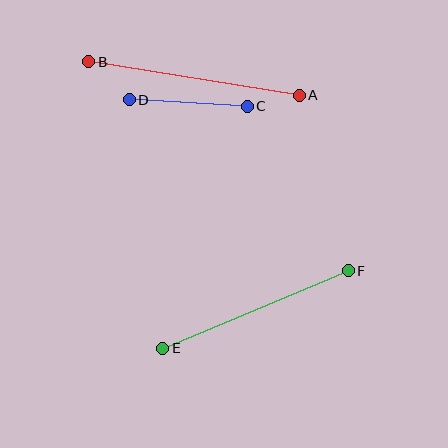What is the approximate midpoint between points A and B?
The midpoint is at approximately (194, 78) pixels.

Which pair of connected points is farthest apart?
Points A and B are farthest apart.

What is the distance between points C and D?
The distance is approximately 118 pixels.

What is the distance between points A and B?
The distance is approximately 213 pixels.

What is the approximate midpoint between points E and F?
The midpoint is at approximately (256, 310) pixels.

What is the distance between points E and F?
The distance is approximately 201 pixels.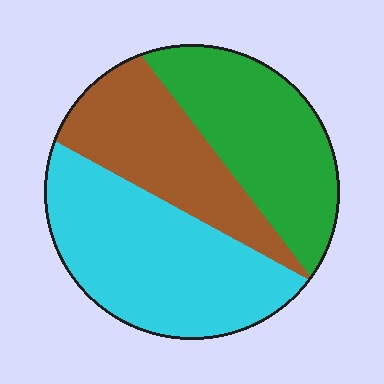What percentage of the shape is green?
Green takes up between a quarter and a half of the shape.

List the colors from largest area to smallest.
From largest to smallest: cyan, green, brown.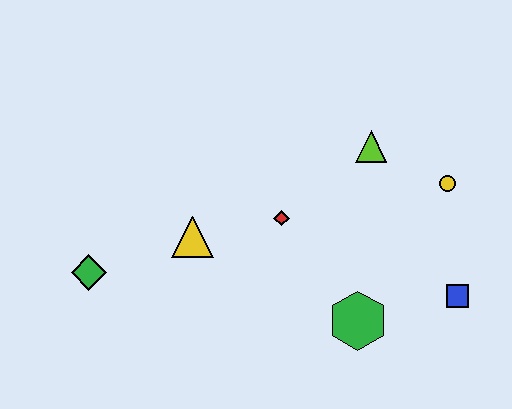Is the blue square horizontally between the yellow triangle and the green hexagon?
No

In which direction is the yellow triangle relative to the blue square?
The yellow triangle is to the left of the blue square.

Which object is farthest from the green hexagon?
The green diamond is farthest from the green hexagon.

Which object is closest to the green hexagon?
The blue square is closest to the green hexagon.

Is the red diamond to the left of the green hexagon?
Yes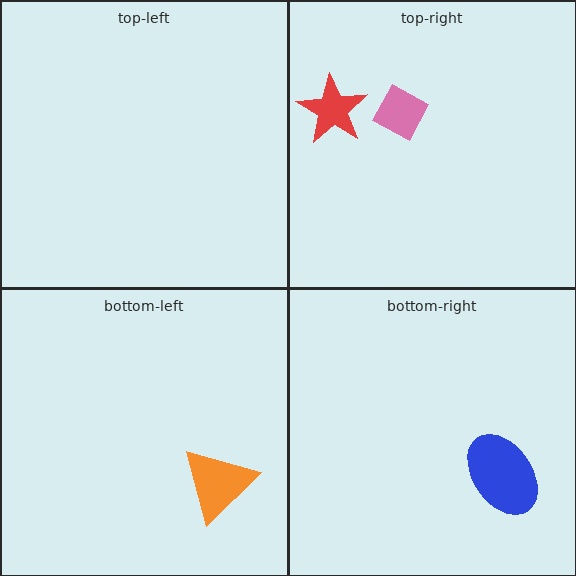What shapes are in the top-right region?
The red star, the pink diamond.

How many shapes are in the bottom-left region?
1.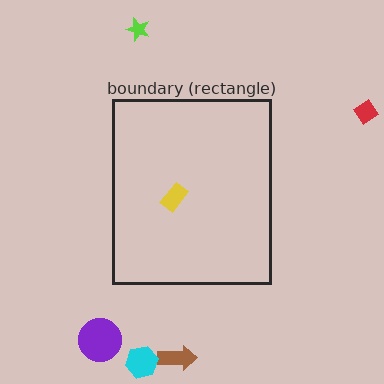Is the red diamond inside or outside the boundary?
Outside.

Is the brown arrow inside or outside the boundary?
Outside.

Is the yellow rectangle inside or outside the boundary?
Inside.